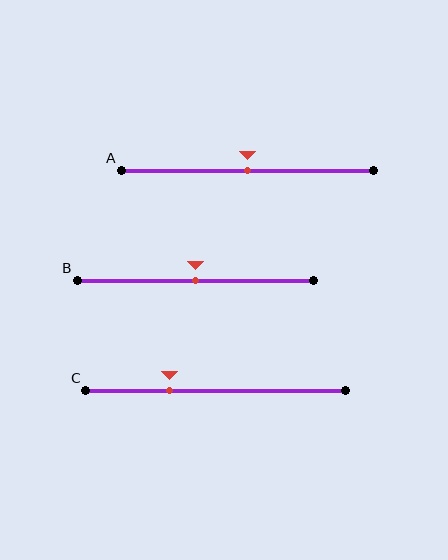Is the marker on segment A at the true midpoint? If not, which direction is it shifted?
Yes, the marker on segment A is at the true midpoint.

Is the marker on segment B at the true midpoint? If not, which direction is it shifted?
Yes, the marker on segment B is at the true midpoint.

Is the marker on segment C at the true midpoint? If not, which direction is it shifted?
No, the marker on segment C is shifted to the left by about 18% of the segment length.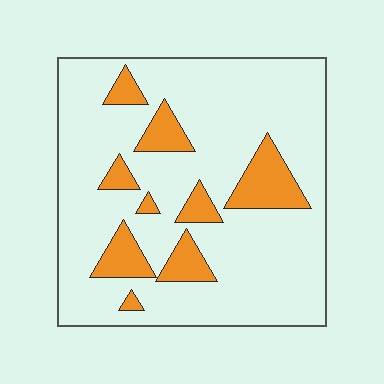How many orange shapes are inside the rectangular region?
9.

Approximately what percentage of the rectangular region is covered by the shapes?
Approximately 15%.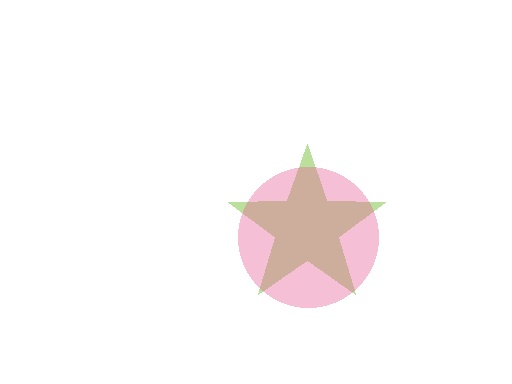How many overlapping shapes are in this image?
There are 2 overlapping shapes in the image.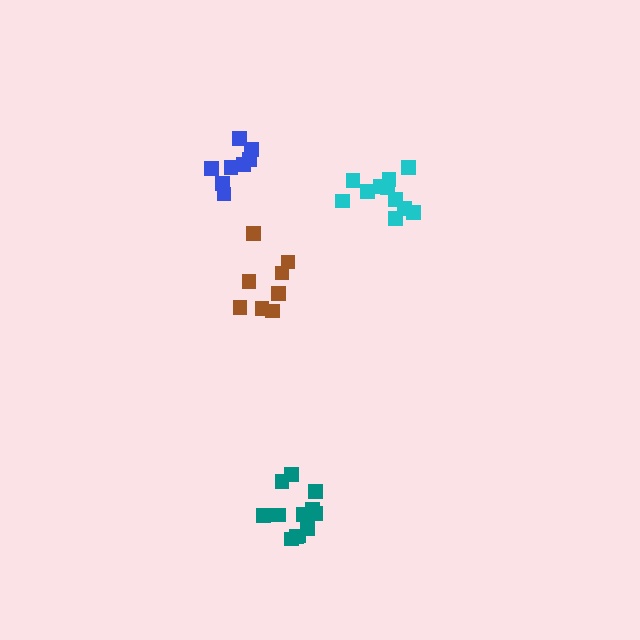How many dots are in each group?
Group 1: 12 dots, Group 2: 11 dots, Group 3: 8 dots, Group 4: 8 dots (39 total).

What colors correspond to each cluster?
The clusters are colored: teal, cyan, brown, blue.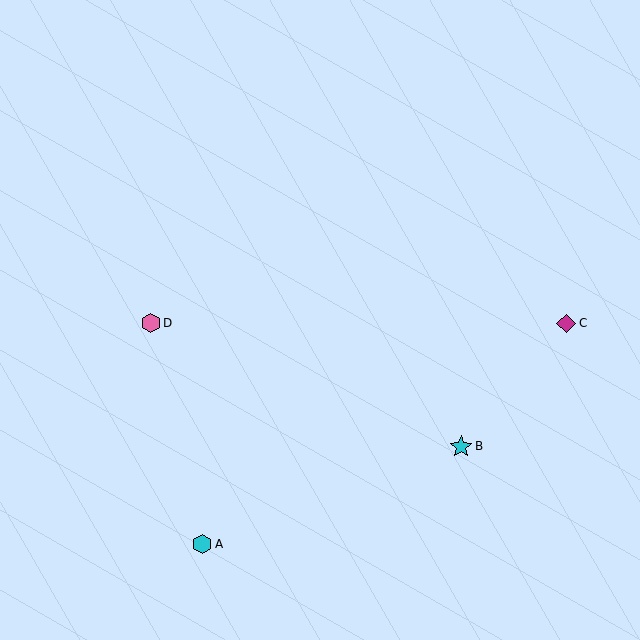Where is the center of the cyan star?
The center of the cyan star is at (461, 446).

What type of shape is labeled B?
Shape B is a cyan star.